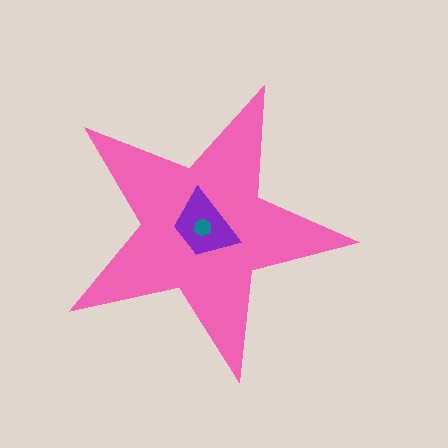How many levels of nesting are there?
3.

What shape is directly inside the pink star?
The purple trapezoid.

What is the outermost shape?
The pink star.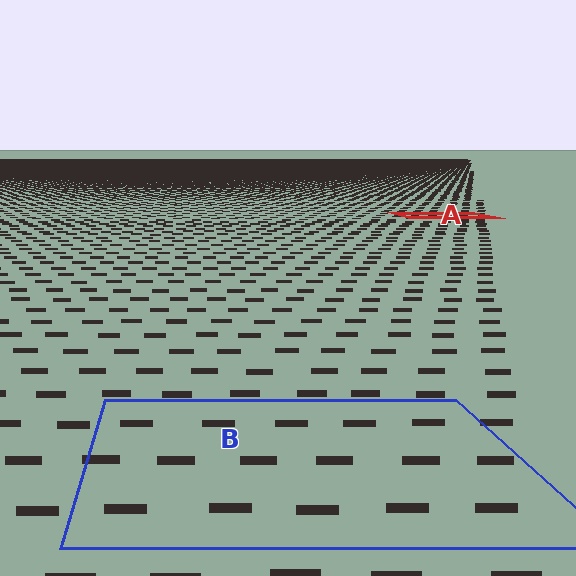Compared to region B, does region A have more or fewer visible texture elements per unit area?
Region A has more texture elements per unit area — they are packed more densely because it is farther away.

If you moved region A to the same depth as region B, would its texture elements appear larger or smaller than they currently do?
They would appear larger. At a closer depth, the same texture elements are projected at a bigger on-screen size.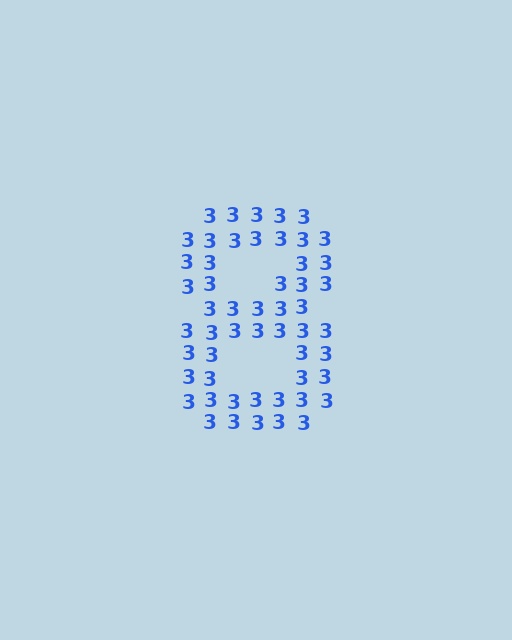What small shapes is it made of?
It is made of small digit 3's.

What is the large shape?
The large shape is the digit 8.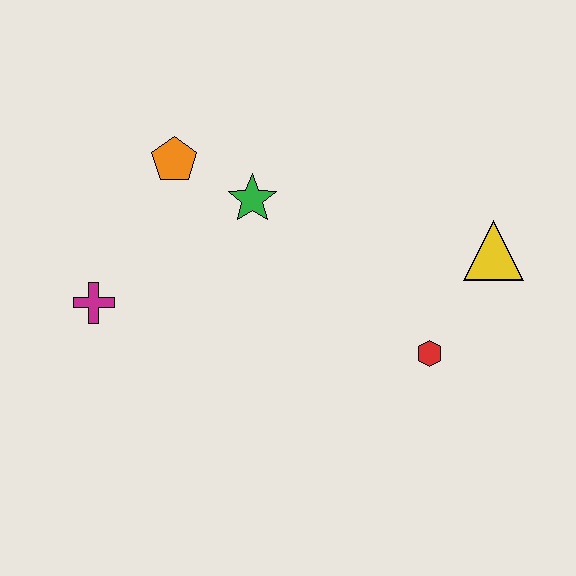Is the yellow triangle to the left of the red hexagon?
No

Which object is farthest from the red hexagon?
The magenta cross is farthest from the red hexagon.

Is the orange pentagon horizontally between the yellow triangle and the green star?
No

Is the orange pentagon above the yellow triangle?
Yes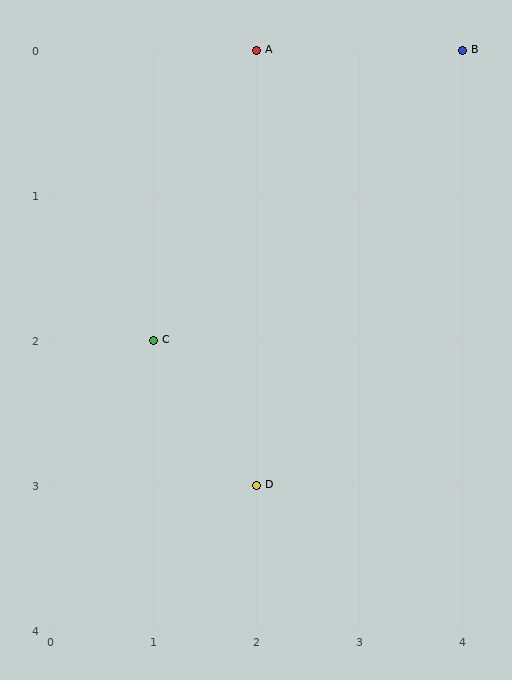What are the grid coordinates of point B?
Point B is at grid coordinates (4, 0).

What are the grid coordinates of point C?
Point C is at grid coordinates (1, 2).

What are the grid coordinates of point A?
Point A is at grid coordinates (2, 0).